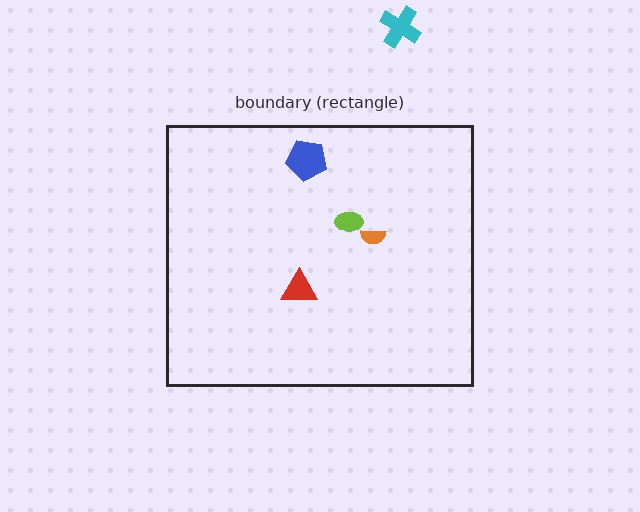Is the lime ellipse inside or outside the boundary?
Inside.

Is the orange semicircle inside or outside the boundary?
Inside.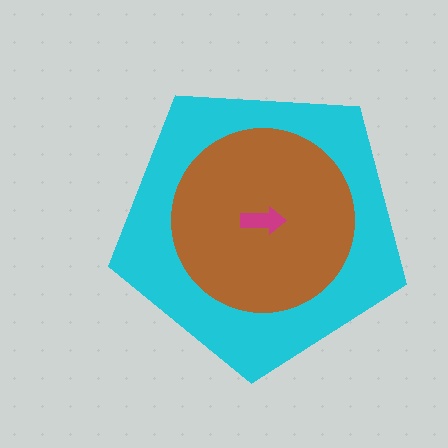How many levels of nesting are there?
3.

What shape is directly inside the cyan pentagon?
The brown circle.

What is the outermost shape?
The cyan pentagon.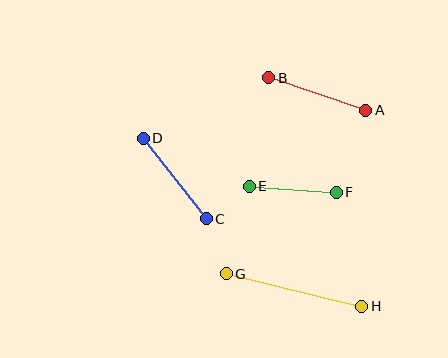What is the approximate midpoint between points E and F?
The midpoint is at approximately (293, 189) pixels.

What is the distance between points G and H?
The distance is approximately 139 pixels.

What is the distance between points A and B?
The distance is approximately 102 pixels.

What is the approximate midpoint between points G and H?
The midpoint is at approximately (294, 290) pixels.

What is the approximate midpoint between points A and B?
The midpoint is at approximately (317, 94) pixels.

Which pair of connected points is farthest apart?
Points G and H are farthest apart.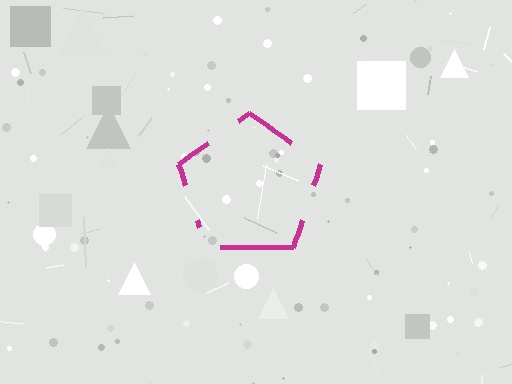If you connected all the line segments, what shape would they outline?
They would outline a pentagon.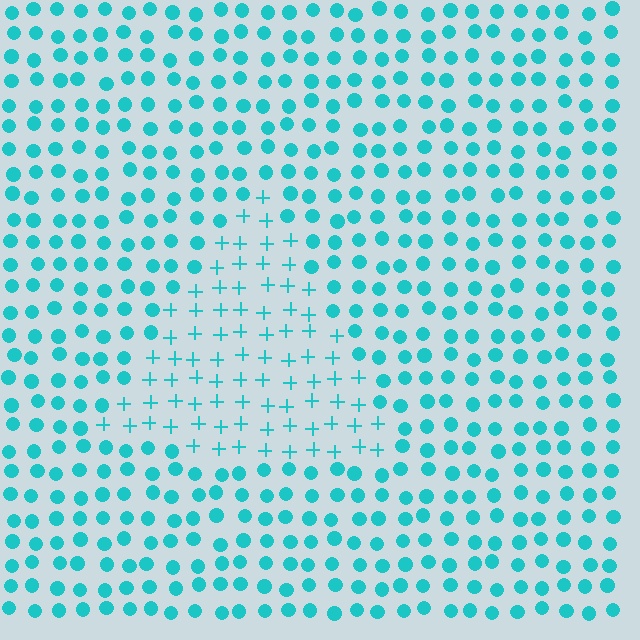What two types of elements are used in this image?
The image uses plus signs inside the triangle region and circles outside it.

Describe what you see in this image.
The image is filled with small cyan elements arranged in a uniform grid. A triangle-shaped region contains plus signs, while the surrounding area contains circles. The boundary is defined purely by the change in element shape.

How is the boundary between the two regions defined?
The boundary is defined by a change in element shape: plus signs inside vs. circles outside. All elements share the same color and spacing.